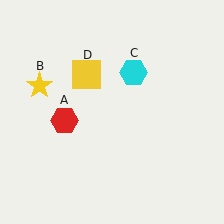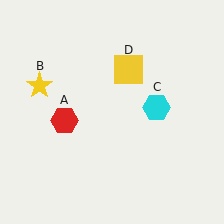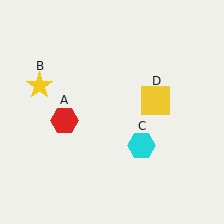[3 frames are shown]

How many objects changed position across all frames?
2 objects changed position: cyan hexagon (object C), yellow square (object D).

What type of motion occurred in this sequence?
The cyan hexagon (object C), yellow square (object D) rotated clockwise around the center of the scene.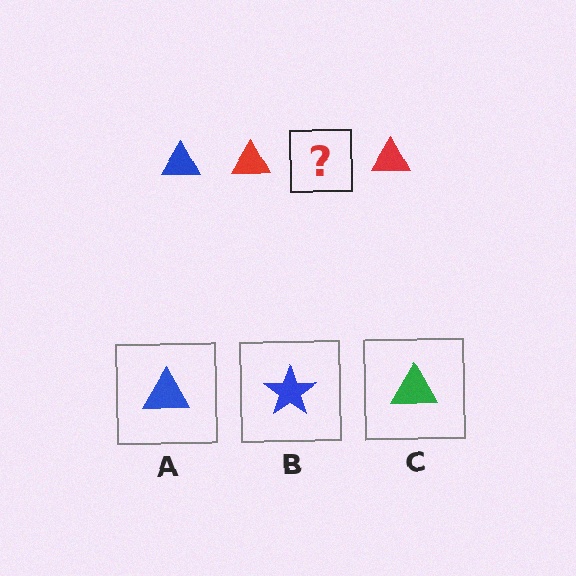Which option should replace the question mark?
Option A.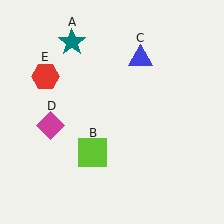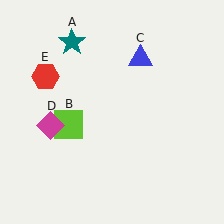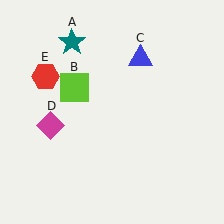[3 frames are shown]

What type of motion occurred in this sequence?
The lime square (object B) rotated clockwise around the center of the scene.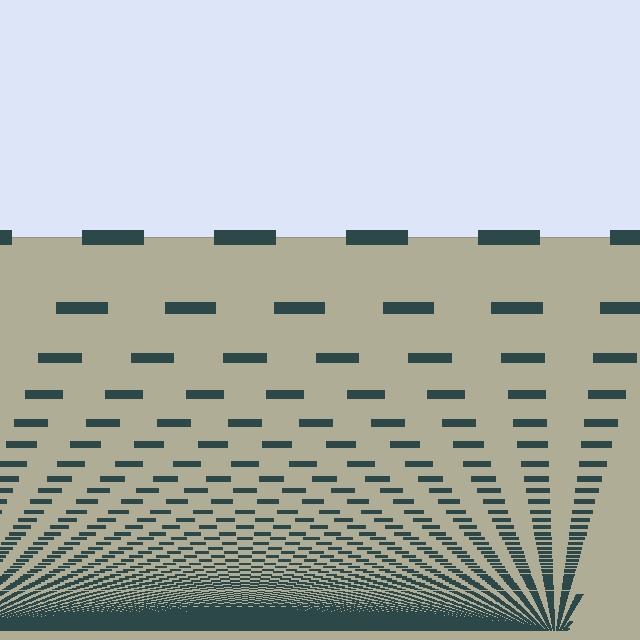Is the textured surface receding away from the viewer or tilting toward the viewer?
The surface appears to tilt toward the viewer. Texture elements get larger and sparser toward the top.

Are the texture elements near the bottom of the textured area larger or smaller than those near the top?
Smaller. The gradient is inverted — elements near the bottom are smaller and denser.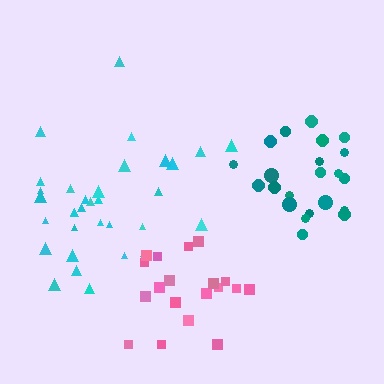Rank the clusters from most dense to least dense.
teal, cyan, pink.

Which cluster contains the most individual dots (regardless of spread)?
Cyan (34).